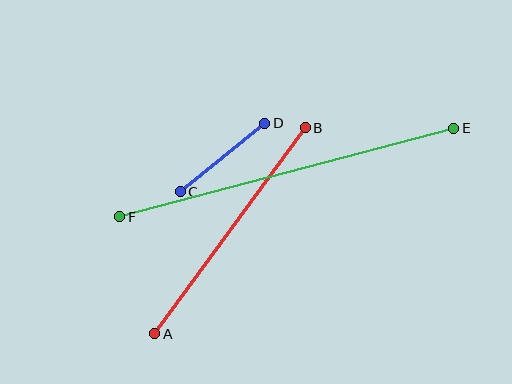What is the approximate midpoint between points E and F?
The midpoint is at approximately (287, 173) pixels.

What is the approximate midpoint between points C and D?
The midpoint is at approximately (222, 157) pixels.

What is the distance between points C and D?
The distance is approximately 109 pixels.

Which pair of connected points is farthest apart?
Points E and F are farthest apart.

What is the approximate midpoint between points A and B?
The midpoint is at approximately (230, 231) pixels.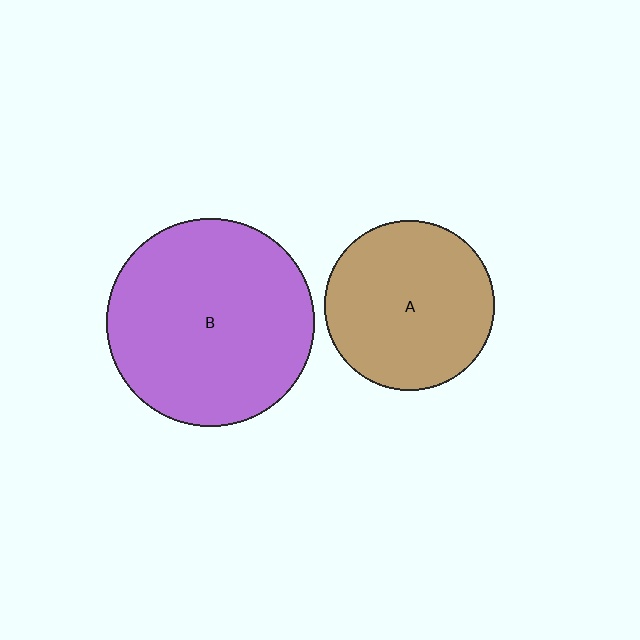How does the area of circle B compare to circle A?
Approximately 1.5 times.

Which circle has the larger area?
Circle B (purple).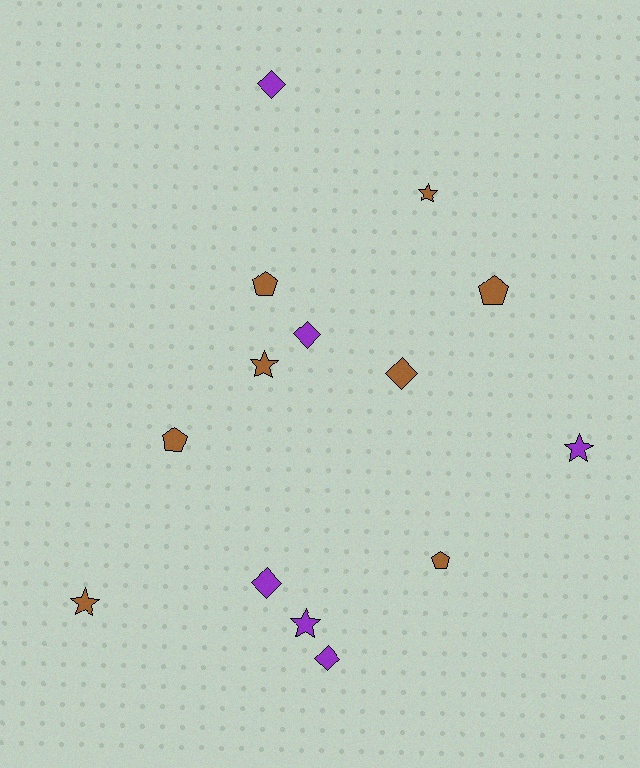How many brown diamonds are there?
There is 1 brown diamond.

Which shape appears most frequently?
Diamond, with 5 objects.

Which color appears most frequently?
Brown, with 8 objects.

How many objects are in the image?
There are 14 objects.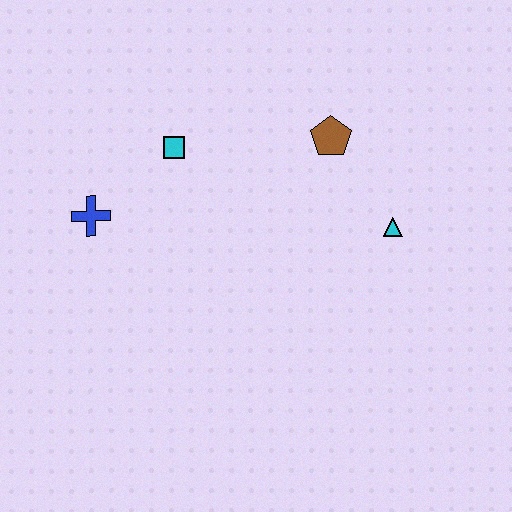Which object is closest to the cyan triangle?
The brown pentagon is closest to the cyan triangle.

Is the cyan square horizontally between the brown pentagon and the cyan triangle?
No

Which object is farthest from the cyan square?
The cyan triangle is farthest from the cyan square.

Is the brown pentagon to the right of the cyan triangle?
No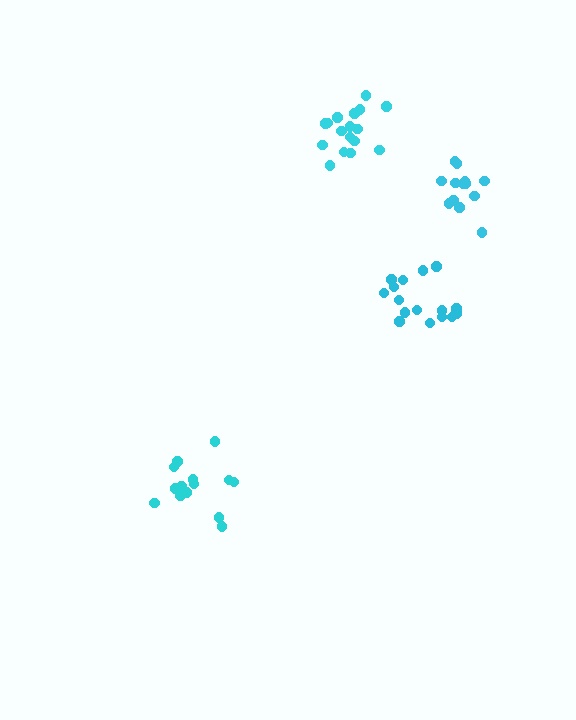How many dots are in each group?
Group 1: 13 dots, Group 2: 16 dots, Group 3: 14 dots, Group 4: 18 dots (61 total).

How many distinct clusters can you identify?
There are 4 distinct clusters.